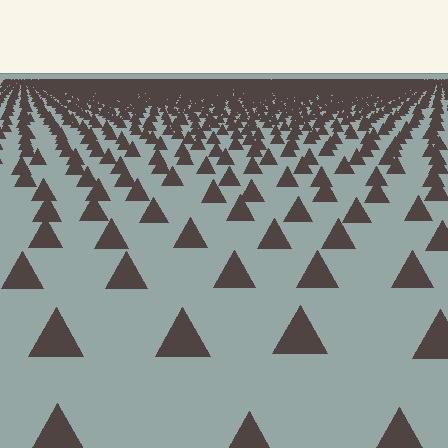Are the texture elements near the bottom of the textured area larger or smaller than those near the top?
Larger. Near the bottom, elements are closer to the viewer and appear at a bigger on-screen size.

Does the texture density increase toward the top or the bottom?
Density increases toward the top.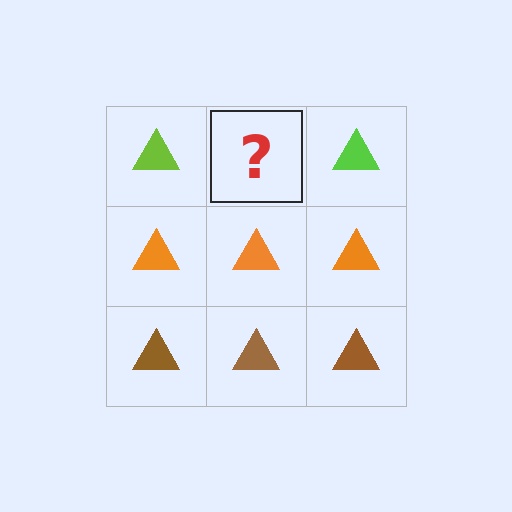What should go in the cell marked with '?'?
The missing cell should contain a lime triangle.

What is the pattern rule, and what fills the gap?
The rule is that each row has a consistent color. The gap should be filled with a lime triangle.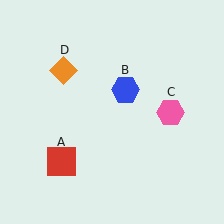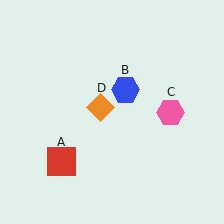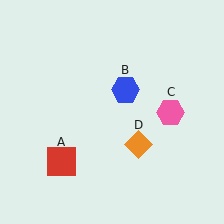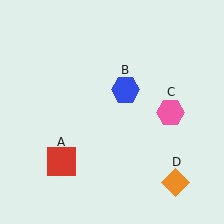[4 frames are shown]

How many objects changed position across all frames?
1 object changed position: orange diamond (object D).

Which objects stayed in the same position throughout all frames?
Red square (object A) and blue hexagon (object B) and pink hexagon (object C) remained stationary.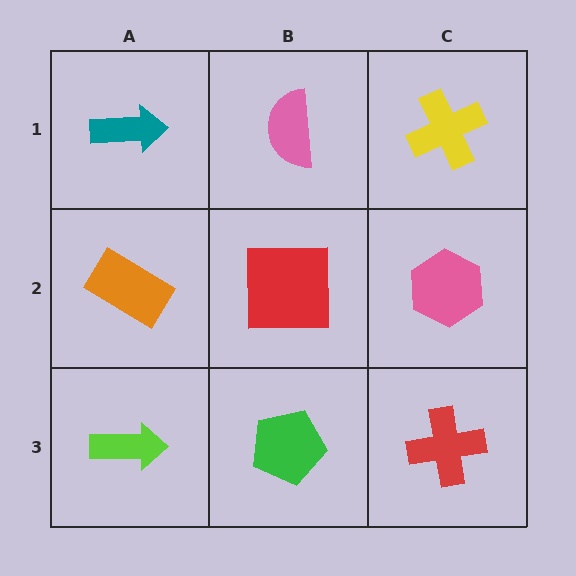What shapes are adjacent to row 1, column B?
A red square (row 2, column B), a teal arrow (row 1, column A), a yellow cross (row 1, column C).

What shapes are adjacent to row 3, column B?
A red square (row 2, column B), a lime arrow (row 3, column A), a red cross (row 3, column C).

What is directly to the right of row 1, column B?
A yellow cross.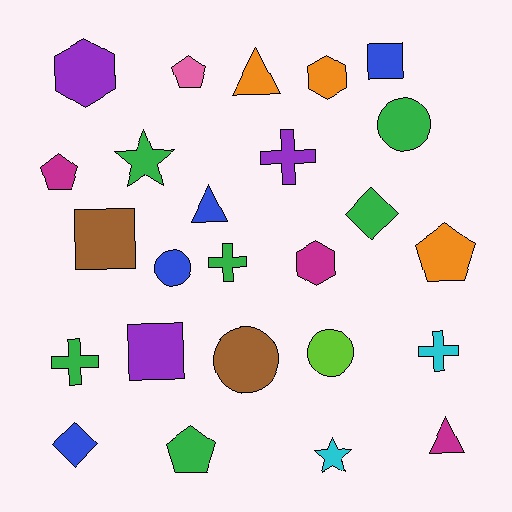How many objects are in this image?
There are 25 objects.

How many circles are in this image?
There are 4 circles.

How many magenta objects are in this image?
There are 3 magenta objects.